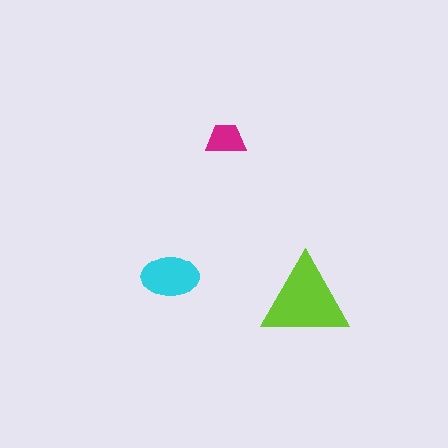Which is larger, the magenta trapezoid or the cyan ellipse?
The cyan ellipse.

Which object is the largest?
The lime triangle.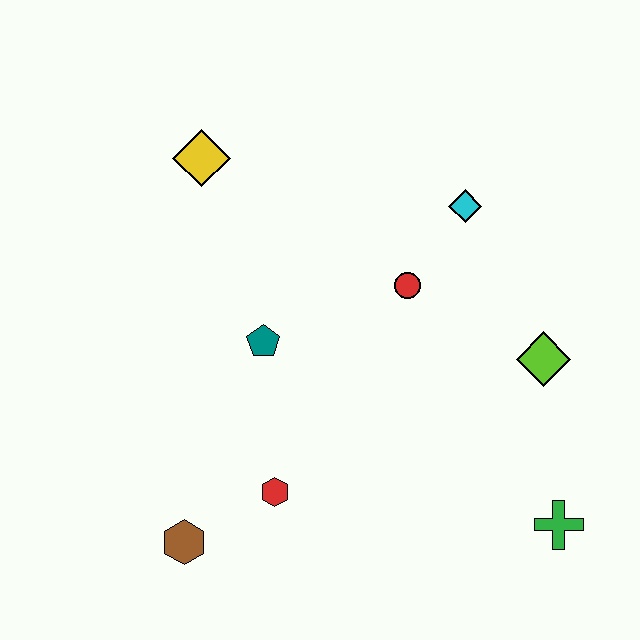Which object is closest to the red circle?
The cyan diamond is closest to the red circle.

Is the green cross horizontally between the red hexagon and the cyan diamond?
No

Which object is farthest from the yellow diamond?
The green cross is farthest from the yellow diamond.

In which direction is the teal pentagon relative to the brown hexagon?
The teal pentagon is above the brown hexagon.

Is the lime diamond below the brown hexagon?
No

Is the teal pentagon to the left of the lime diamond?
Yes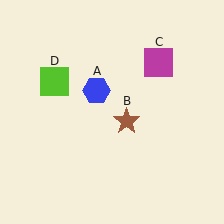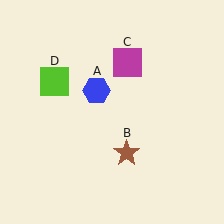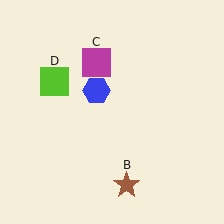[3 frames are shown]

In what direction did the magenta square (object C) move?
The magenta square (object C) moved left.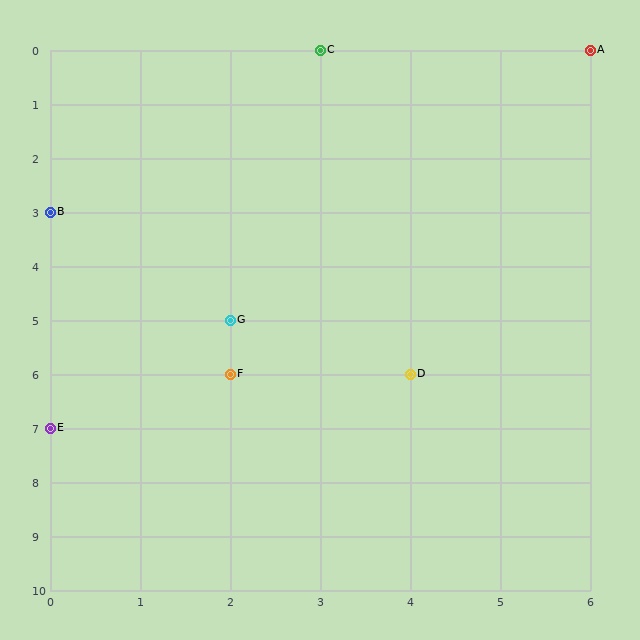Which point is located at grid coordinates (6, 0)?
Point A is at (6, 0).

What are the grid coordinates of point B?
Point B is at grid coordinates (0, 3).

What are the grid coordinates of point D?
Point D is at grid coordinates (4, 6).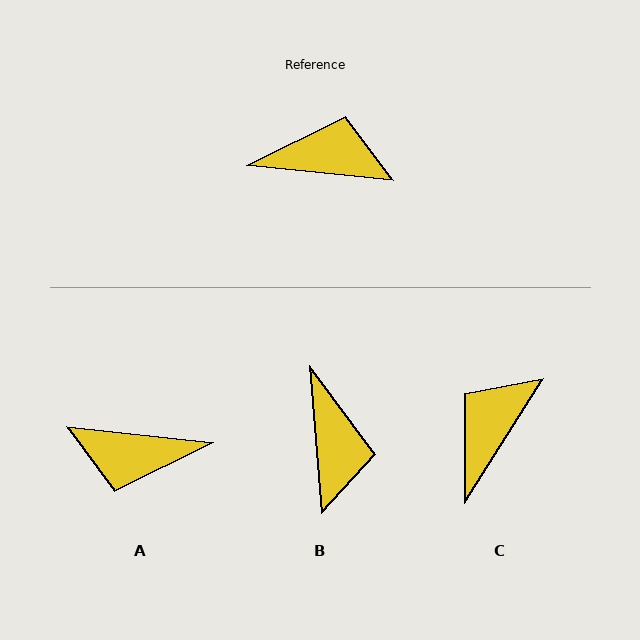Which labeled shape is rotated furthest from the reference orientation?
A, about 180 degrees away.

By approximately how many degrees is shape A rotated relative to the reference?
Approximately 180 degrees counter-clockwise.